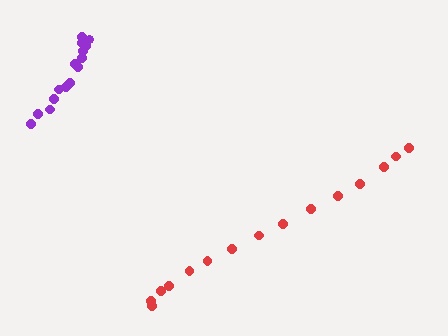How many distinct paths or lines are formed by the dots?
There are 2 distinct paths.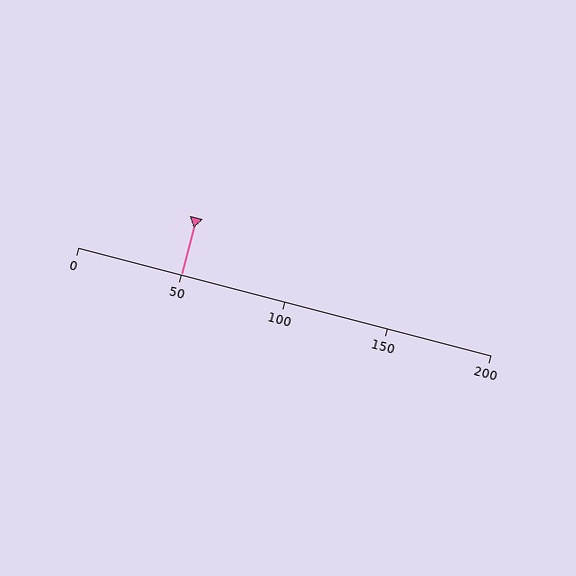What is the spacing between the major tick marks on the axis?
The major ticks are spaced 50 apart.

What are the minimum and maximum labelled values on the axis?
The axis runs from 0 to 200.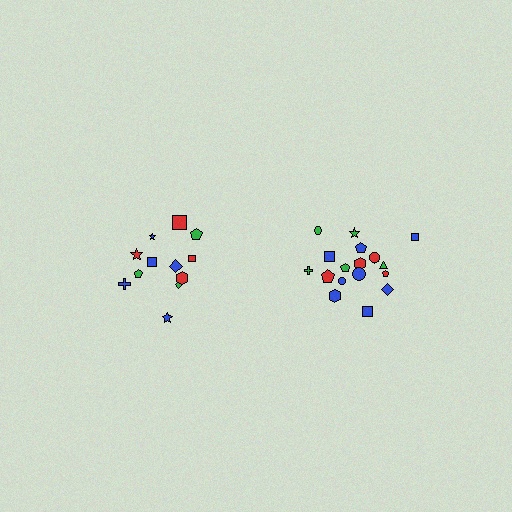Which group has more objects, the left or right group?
The right group.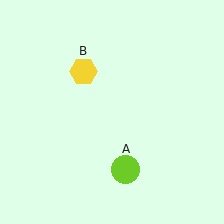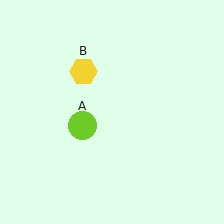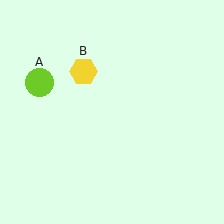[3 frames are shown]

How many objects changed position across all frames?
1 object changed position: lime circle (object A).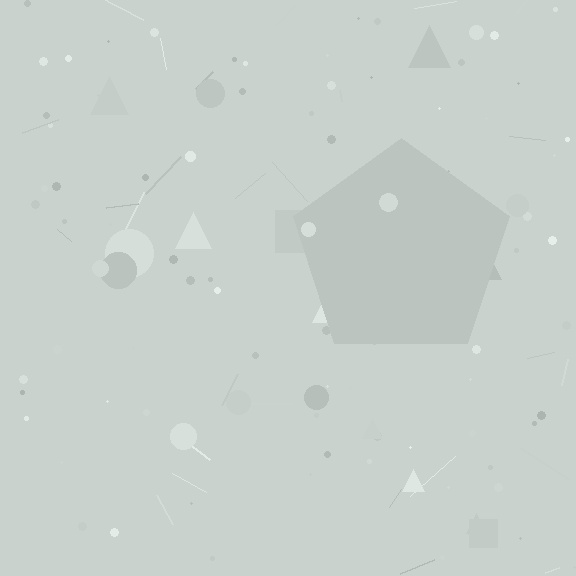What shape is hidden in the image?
A pentagon is hidden in the image.